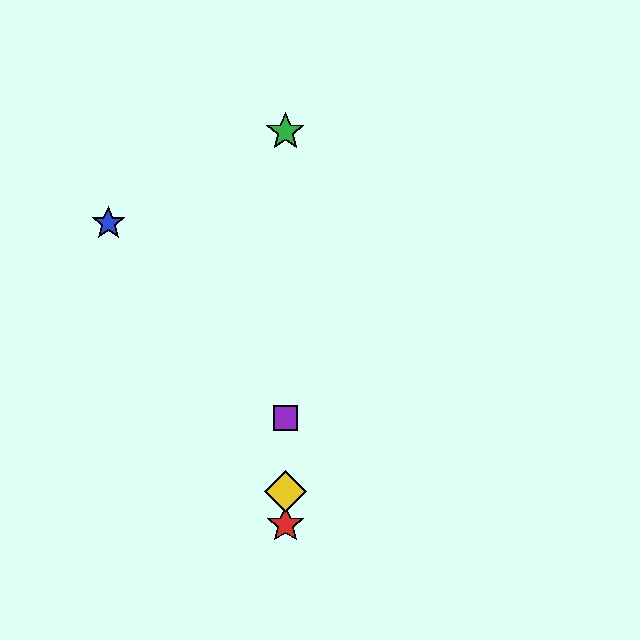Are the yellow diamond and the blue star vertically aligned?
No, the yellow diamond is at x≈285 and the blue star is at x≈108.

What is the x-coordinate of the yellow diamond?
The yellow diamond is at x≈285.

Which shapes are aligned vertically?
The red star, the green star, the yellow diamond, the purple square are aligned vertically.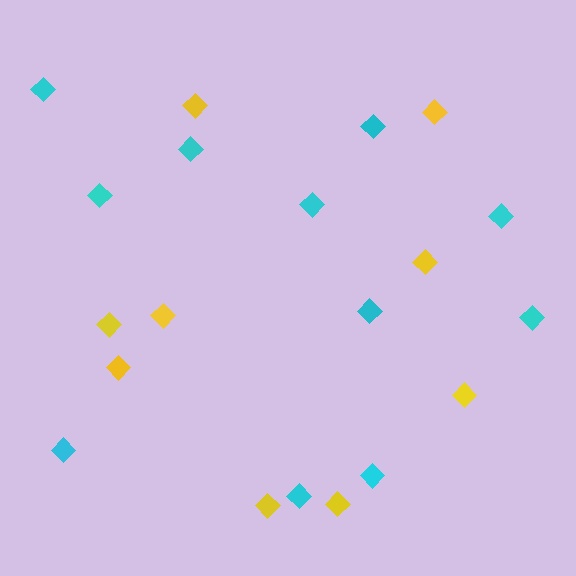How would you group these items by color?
There are 2 groups: one group of yellow diamonds (9) and one group of cyan diamonds (11).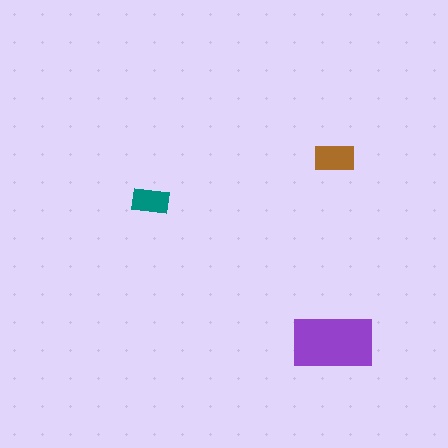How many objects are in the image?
There are 3 objects in the image.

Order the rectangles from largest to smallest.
the purple one, the brown one, the teal one.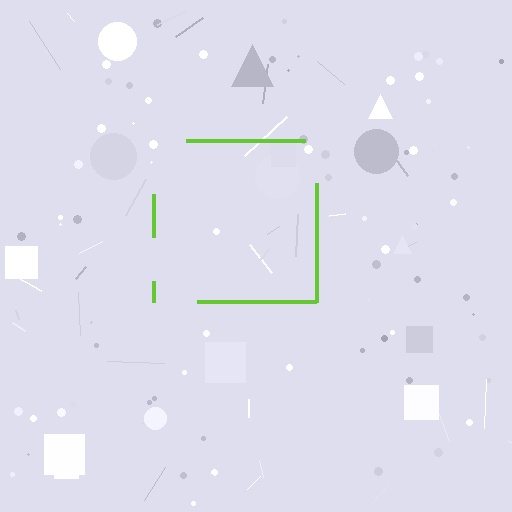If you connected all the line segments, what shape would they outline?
They would outline a square.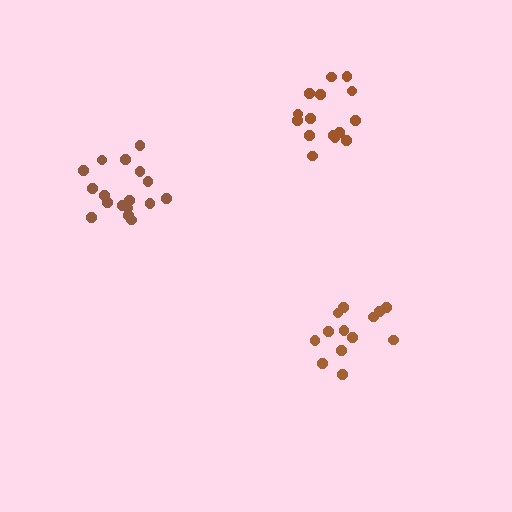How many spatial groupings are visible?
There are 3 spatial groupings.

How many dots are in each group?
Group 1: 15 dots, Group 2: 17 dots, Group 3: 13 dots (45 total).